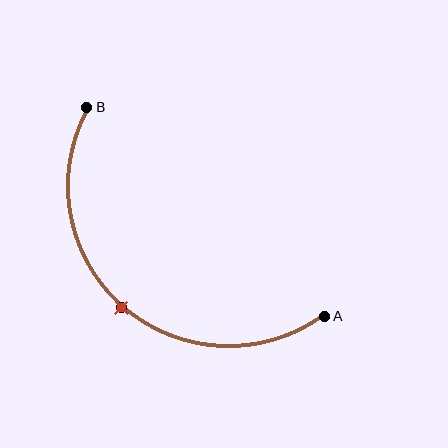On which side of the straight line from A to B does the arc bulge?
The arc bulges below and to the left of the straight line connecting A and B.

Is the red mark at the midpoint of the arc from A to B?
Yes. The red mark lies on the arc at equal arc-length from both A and B — it is the arc midpoint.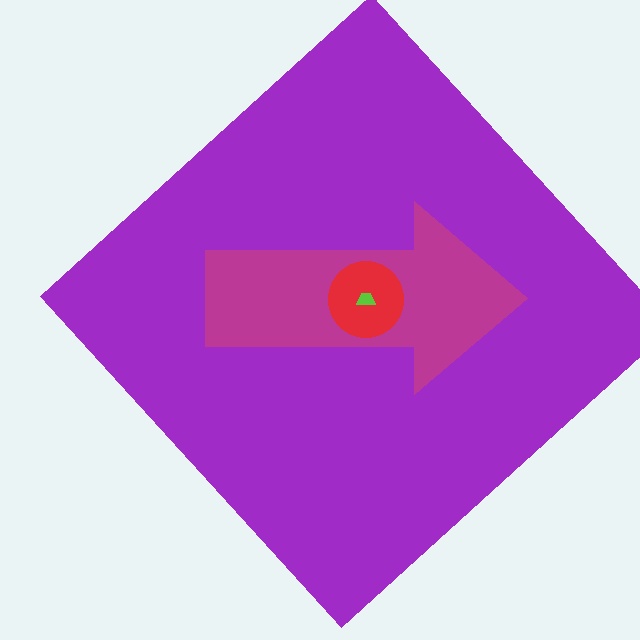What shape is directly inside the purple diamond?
The magenta arrow.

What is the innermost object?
The lime trapezoid.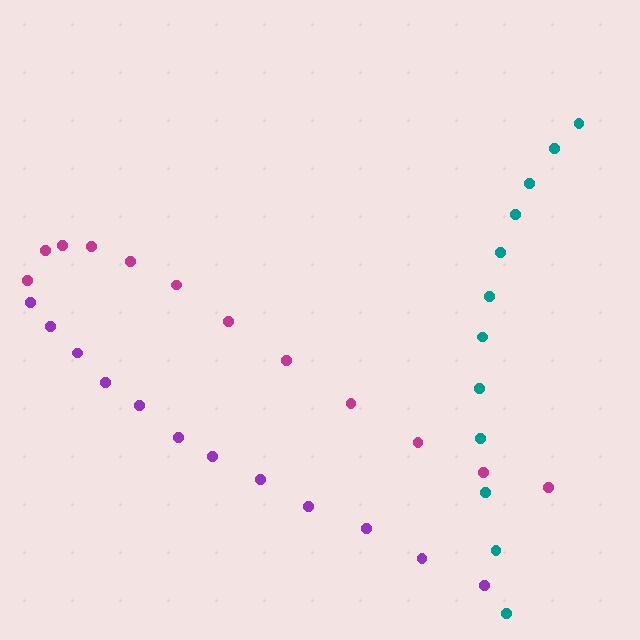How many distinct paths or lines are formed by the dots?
There are 3 distinct paths.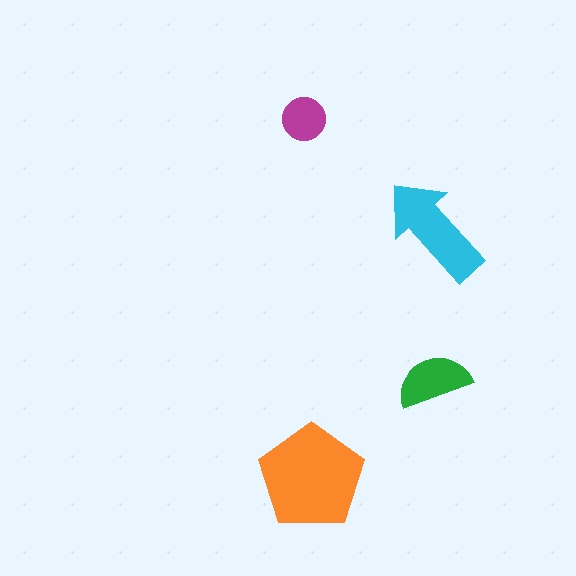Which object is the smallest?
The magenta circle.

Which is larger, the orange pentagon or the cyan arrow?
The orange pentagon.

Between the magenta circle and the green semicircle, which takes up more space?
The green semicircle.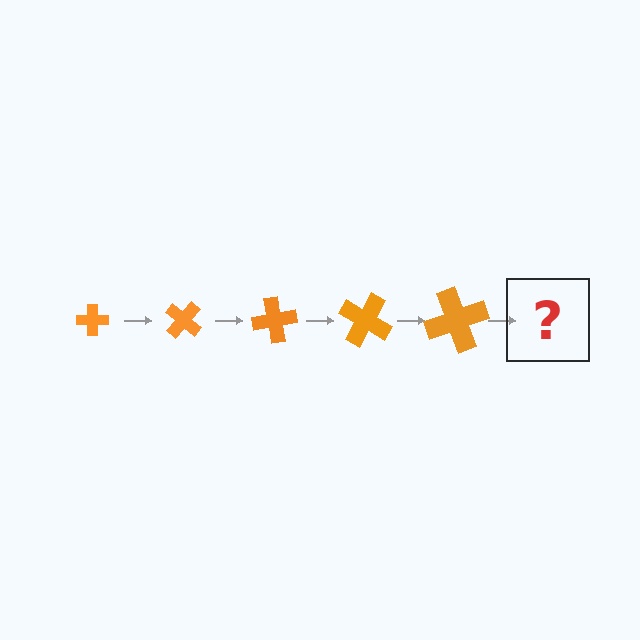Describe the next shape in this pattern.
It should be a cross, larger than the previous one and rotated 200 degrees from the start.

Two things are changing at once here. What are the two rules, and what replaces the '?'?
The two rules are that the cross grows larger each step and it rotates 40 degrees each step. The '?' should be a cross, larger than the previous one and rotated 200 degrees from the start.